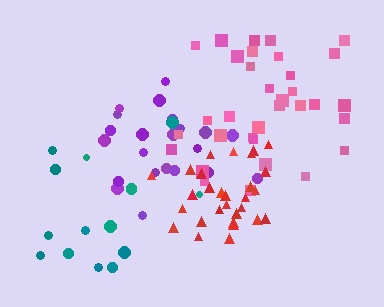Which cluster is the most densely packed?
Red.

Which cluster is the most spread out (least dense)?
Teal.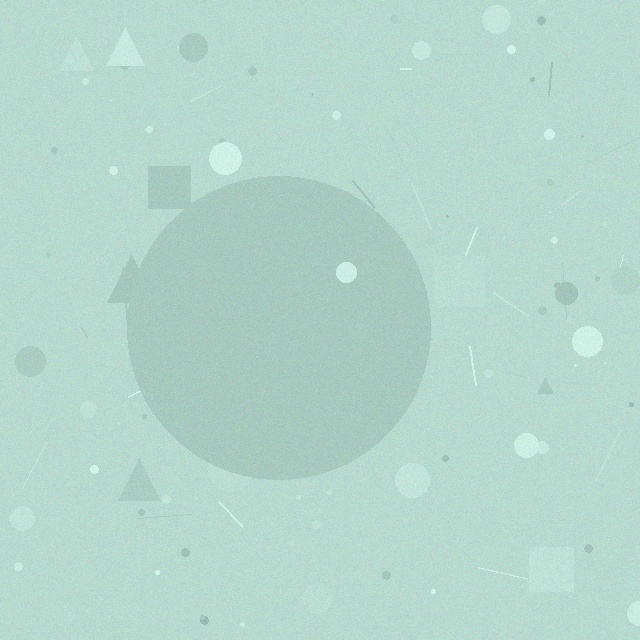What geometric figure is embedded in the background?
A circle is embedded in the background.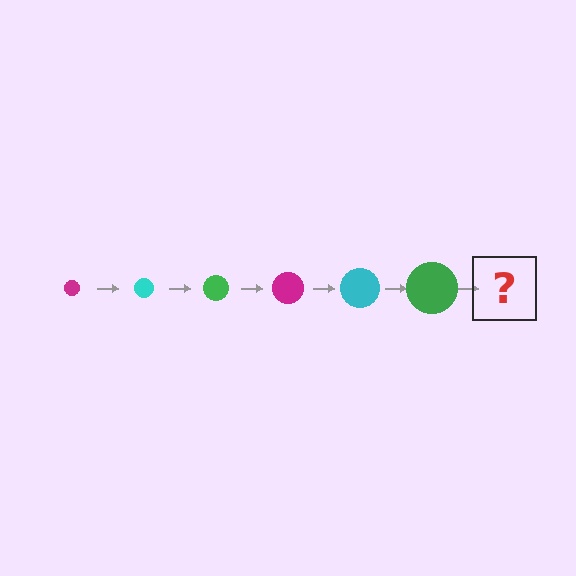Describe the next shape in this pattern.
It should be a magenta circle, larger than the previous one.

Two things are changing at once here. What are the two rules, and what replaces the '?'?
The two rules are that the circle grows larger each step and the color cycles through magenta, cyan, and green. The '?' should be a magenta circle, larger than the previous one.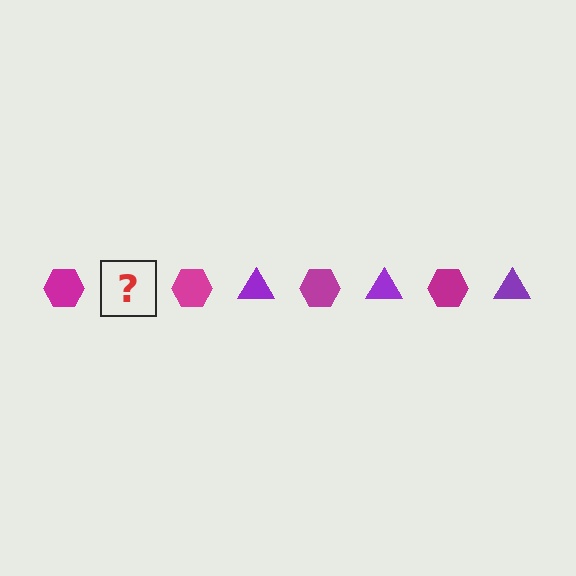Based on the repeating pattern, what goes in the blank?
The blank should be a purple triangle.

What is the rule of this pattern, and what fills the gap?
The rule is that the pattern alternates between magenta hexagon and purple triangle. The gap should be filled with a purple triangle.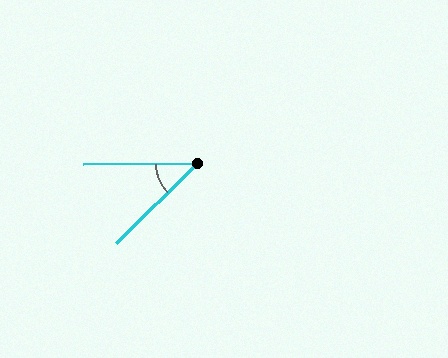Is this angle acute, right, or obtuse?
It is acute.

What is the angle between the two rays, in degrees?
Approximately 44 degrees.